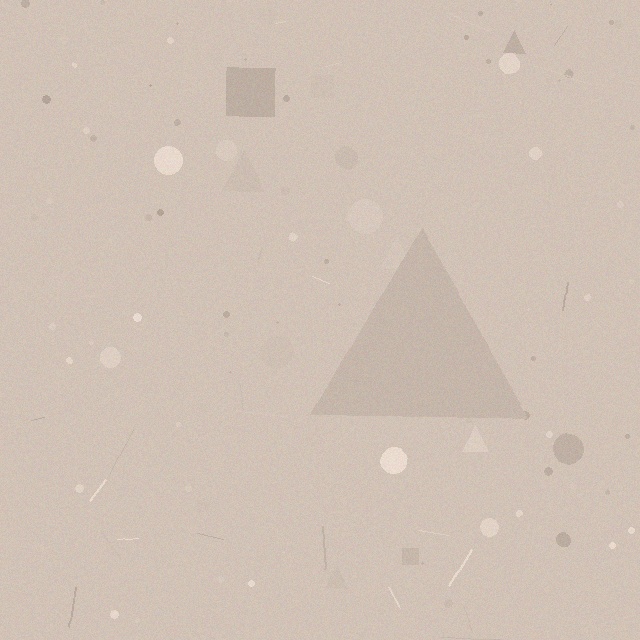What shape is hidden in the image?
A triangle is hidden in the image.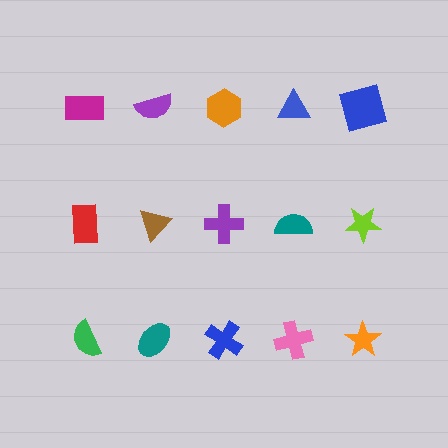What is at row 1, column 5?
A blue square.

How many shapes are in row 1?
5 shapes.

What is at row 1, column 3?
An orange hexagon.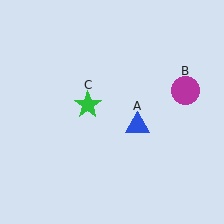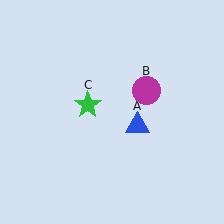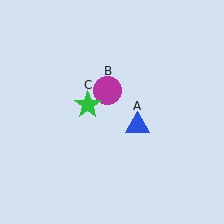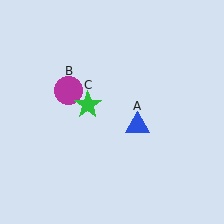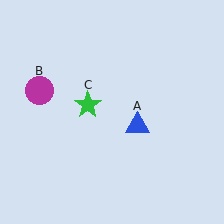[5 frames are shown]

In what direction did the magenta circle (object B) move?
The magenta circle (object B) moved left.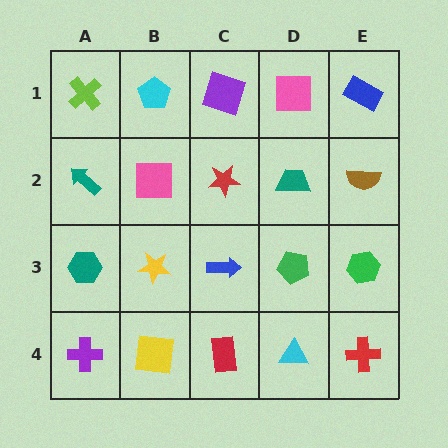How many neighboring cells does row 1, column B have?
3.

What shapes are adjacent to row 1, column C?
A red star (row 2, column C), a cyan pentagon (row 1, column B), a pink square (row 1, column D).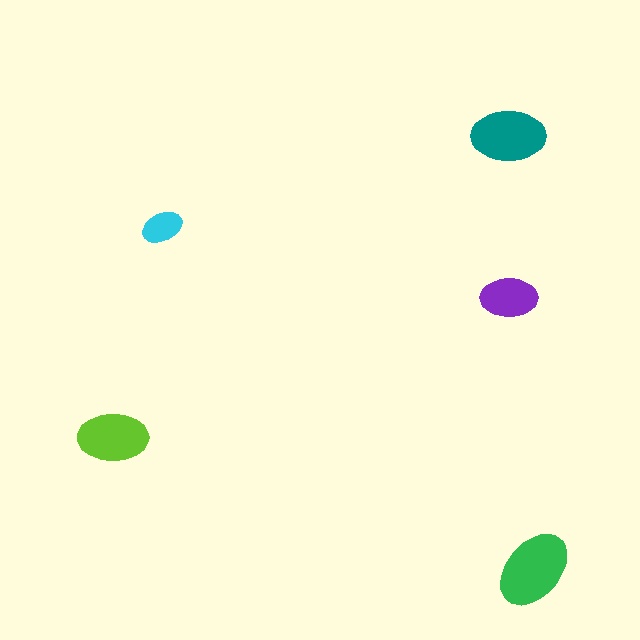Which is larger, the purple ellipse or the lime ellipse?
The lime one.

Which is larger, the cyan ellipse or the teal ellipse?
The teal one.